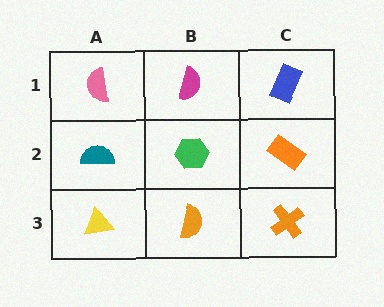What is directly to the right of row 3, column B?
An orange cross.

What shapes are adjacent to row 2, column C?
A blue rectangle (row 1, column C), an orange cross (row 3, column C), a green hexagon (row 2, column B).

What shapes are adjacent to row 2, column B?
A magenta semicircle (row 1, column B), an orange semicircle (row 3, column B), a teal semicircle (row 2, column A), an orange rectangle (row 2, column C).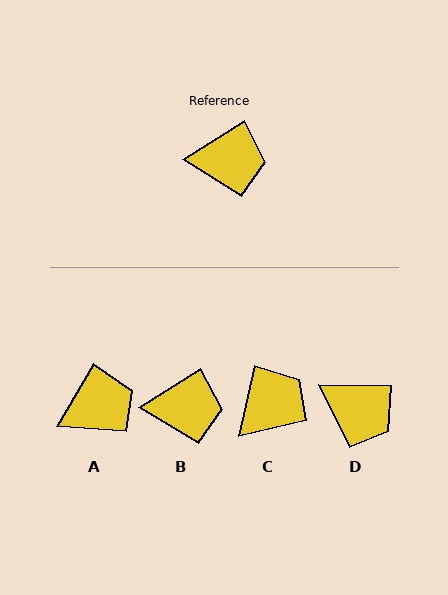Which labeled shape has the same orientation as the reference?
B.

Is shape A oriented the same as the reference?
No, it is off by about 27 degrees.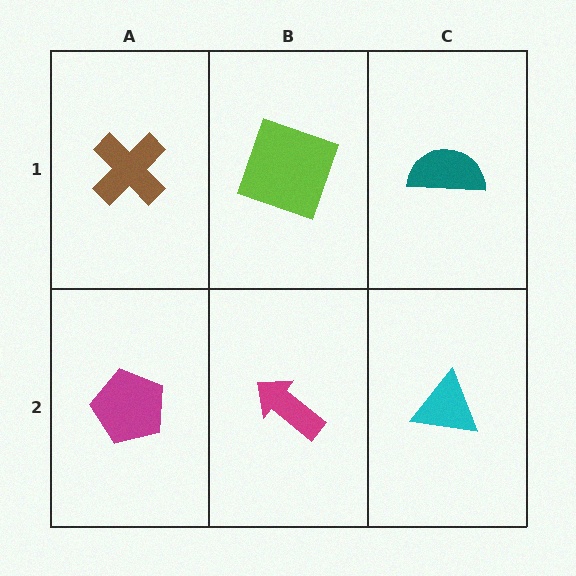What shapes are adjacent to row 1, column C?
A cyan triangle (row 2, column C), a lime square (row 1, column B).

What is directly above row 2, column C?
A teal semicircle.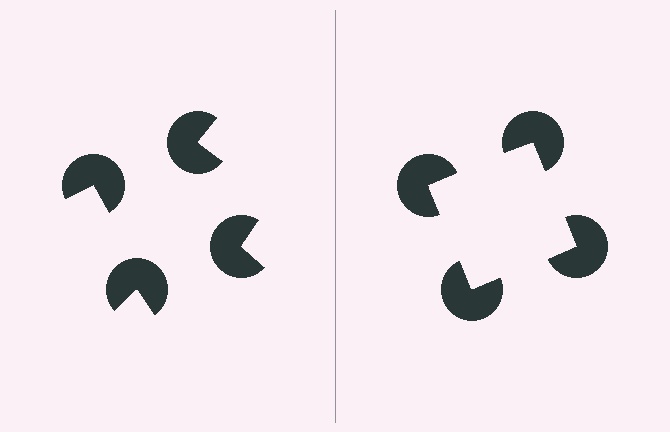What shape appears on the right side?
An illusory square.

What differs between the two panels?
The pac-man discs are positioned identically on both sides; only the wedge orientations differ. On the right they align to a square; on the left they are misaligned.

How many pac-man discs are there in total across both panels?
8 — 4 on each side.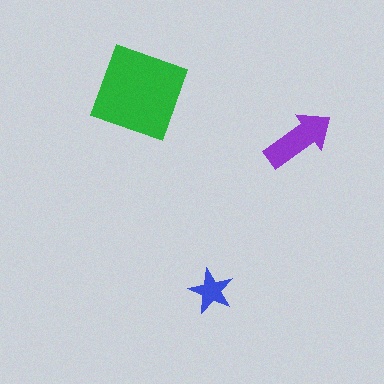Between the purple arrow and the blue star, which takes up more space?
The purple arrow.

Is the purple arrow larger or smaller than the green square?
Smaller.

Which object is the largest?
The green square.